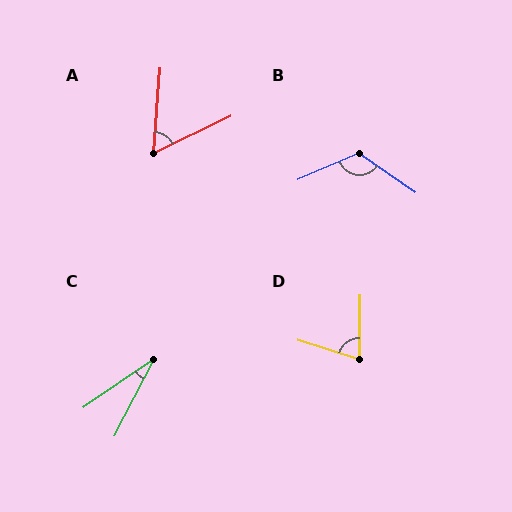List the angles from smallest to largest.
C (29°), A (60°), D (73°), B (122°).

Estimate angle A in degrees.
Approximately 60 degrees.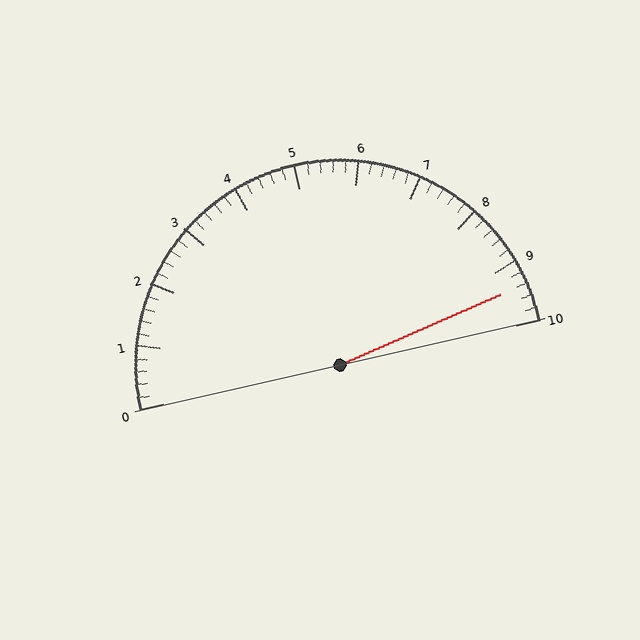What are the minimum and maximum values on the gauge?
The gauge ranges from 0 to 10.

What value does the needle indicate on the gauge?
The needle indicates approximately 9.4.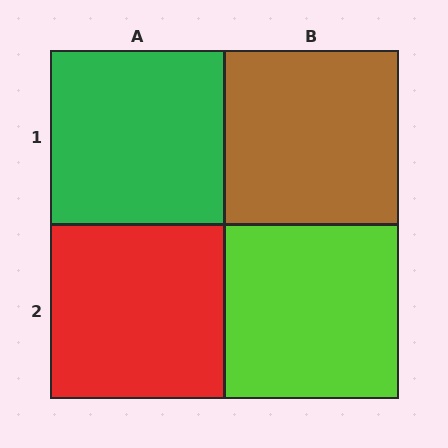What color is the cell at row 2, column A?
Red.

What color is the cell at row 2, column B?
Lime.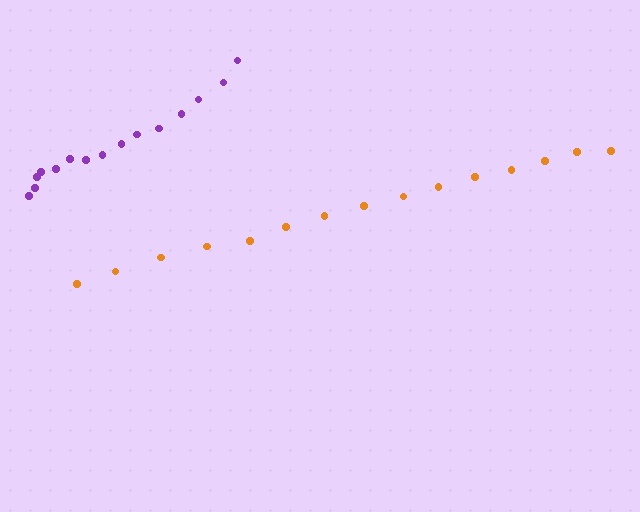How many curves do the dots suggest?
There are 2 distinct paths.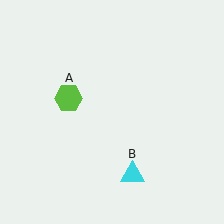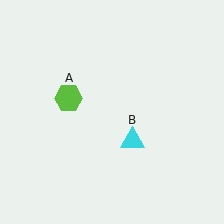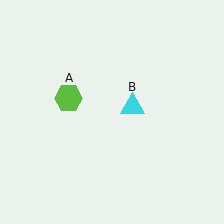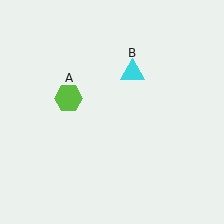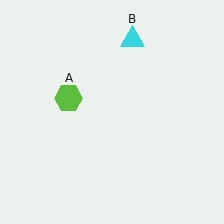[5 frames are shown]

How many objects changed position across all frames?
1 object changed position: cyan triangle (object B).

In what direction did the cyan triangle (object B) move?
The cyan triangle (object B) moved up.